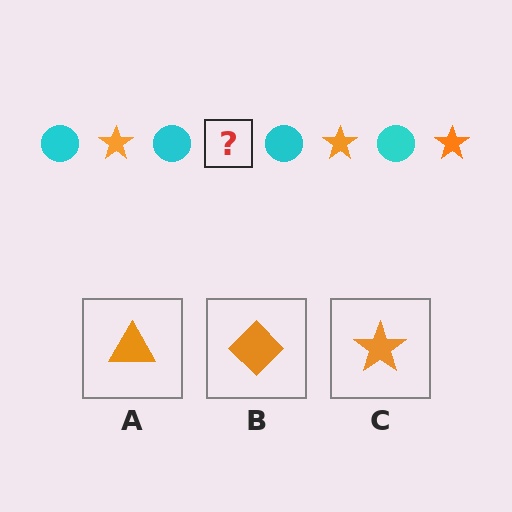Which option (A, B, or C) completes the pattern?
C.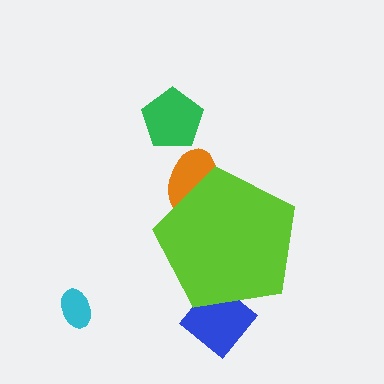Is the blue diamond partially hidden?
Yes, the blue diamond is partially hidden behind the lime pentagon.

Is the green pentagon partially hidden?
No, the green pentagon is fully visible.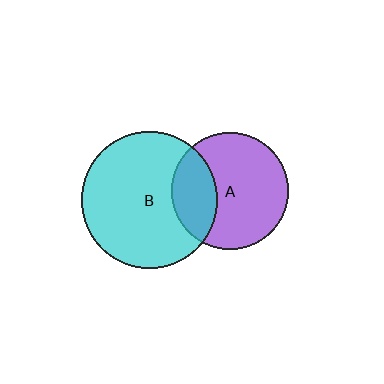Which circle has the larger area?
Circle B (cyan).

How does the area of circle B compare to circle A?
Approximately 1.4 times.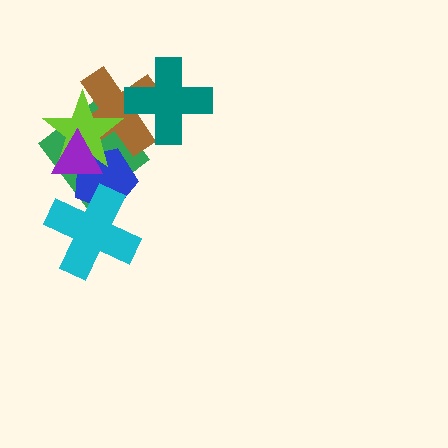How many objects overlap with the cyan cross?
1 object overlaps with the cyan cross.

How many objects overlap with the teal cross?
1 object overlaps with the teal cross.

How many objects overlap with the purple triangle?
4 objects overlap with the purple triangle.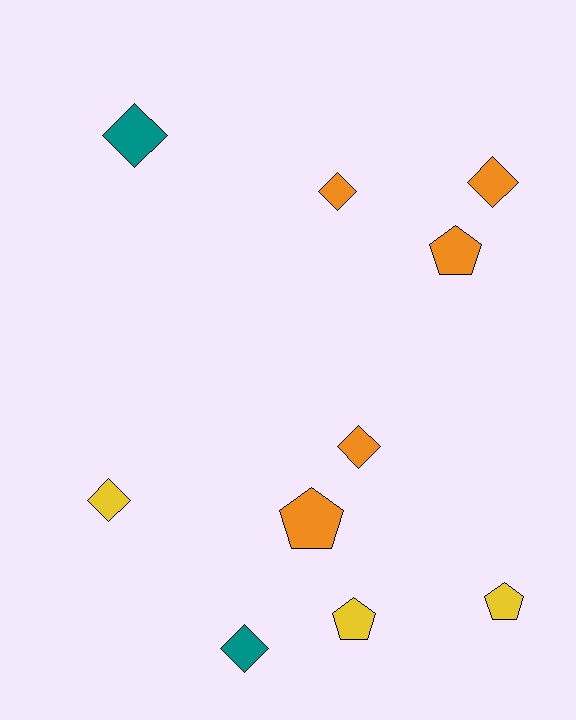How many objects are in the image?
There are 10 objects.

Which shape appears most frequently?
Diamond, with 6 objects.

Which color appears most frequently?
Orange, with 5 objects.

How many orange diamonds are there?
There are 3 orange diamonds.